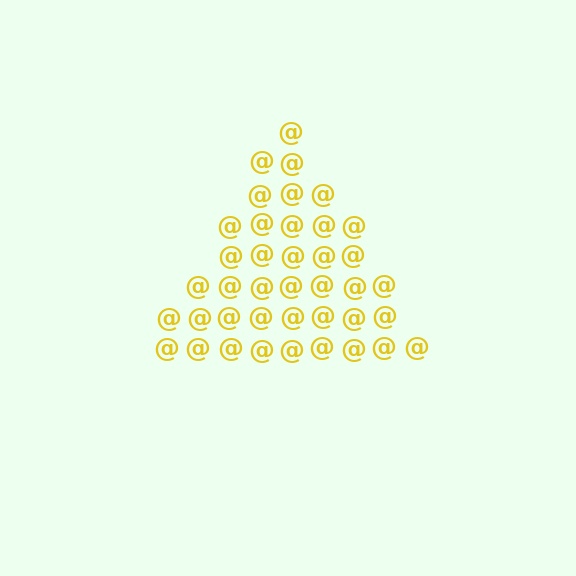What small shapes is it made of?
It is made of small at signs.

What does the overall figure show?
The overall figure shows a triangle.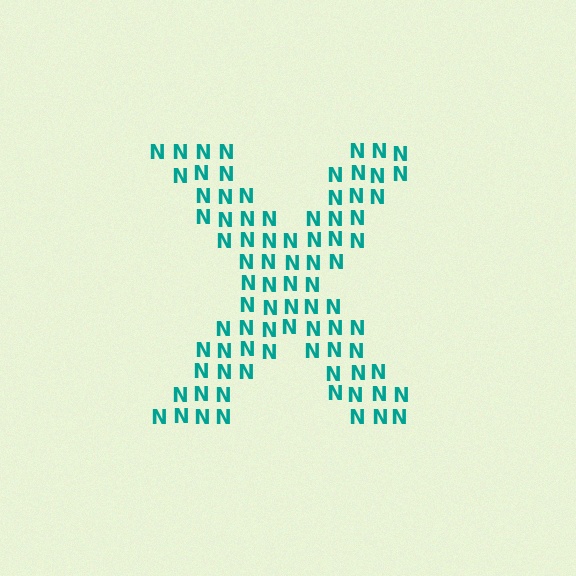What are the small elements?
The small elements are letter N's.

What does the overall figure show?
The overall figure shows the letter X.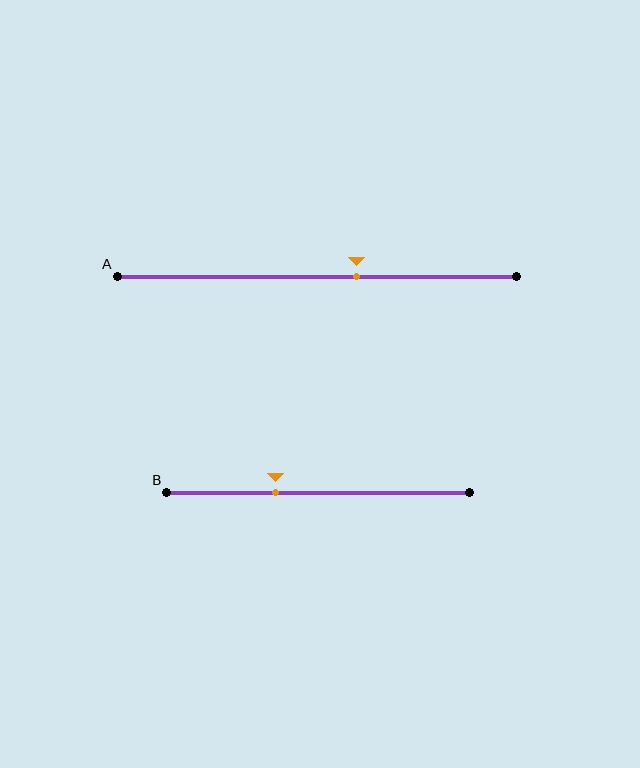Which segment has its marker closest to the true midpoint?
Segment A has its marker closest to the true midpoint.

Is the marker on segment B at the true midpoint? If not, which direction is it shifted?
No, the marker on segment B is shifted to the left by about 14% of the segment length.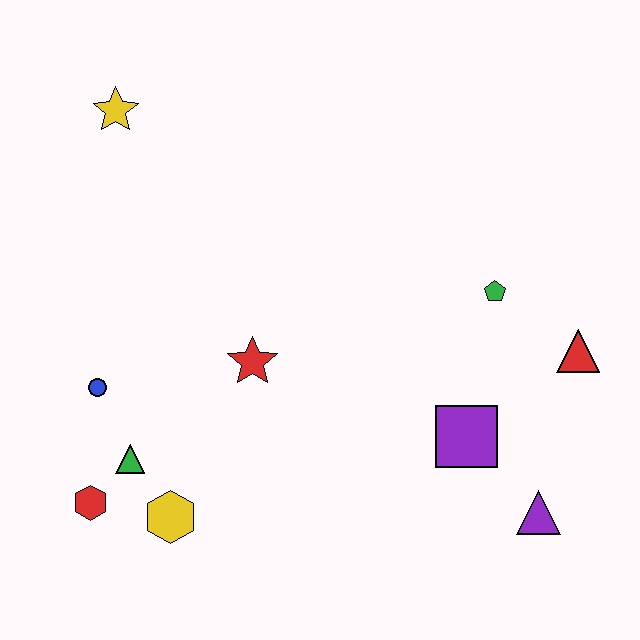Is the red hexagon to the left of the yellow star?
Yes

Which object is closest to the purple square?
The purple triangle is closest to the purple square.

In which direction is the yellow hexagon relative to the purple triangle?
The yellow hexagon is to the left of the purple triangle.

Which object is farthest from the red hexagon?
The red triangle is farthest from the red hexagon.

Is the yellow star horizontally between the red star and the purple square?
No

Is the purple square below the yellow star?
Yes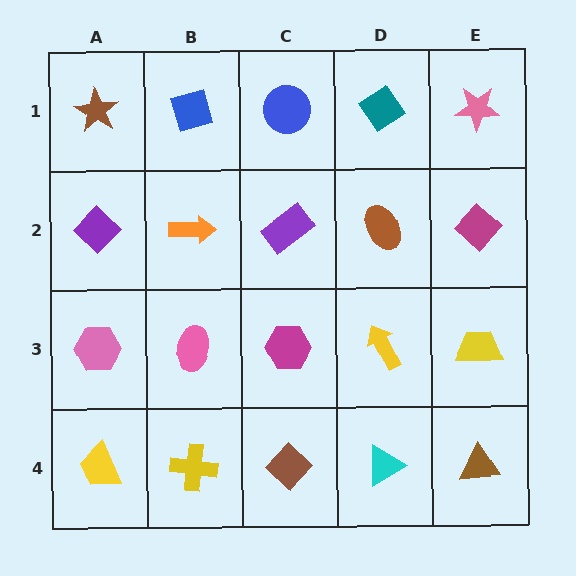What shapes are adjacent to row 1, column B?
An orange arrow (row 2, column B), a brown star (row 1, column A), a blue circle (row 1, column C).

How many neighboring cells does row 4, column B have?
3.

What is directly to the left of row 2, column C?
An orange arrow.